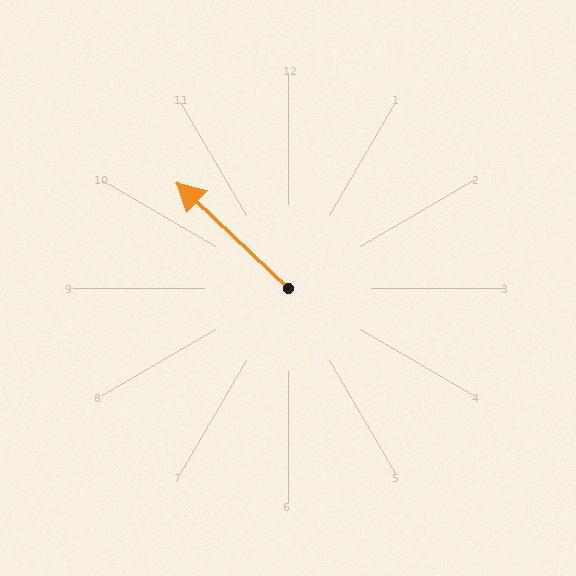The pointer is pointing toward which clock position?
Roughly 10 o'clock.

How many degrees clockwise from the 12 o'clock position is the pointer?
Approximately 313 degrees.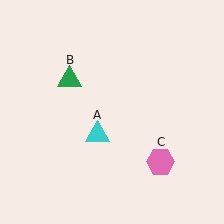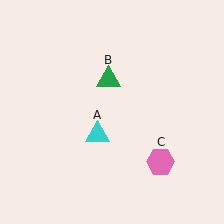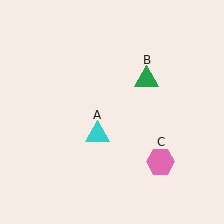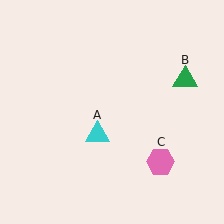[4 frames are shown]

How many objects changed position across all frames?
1 object changed position: green triangle (object B).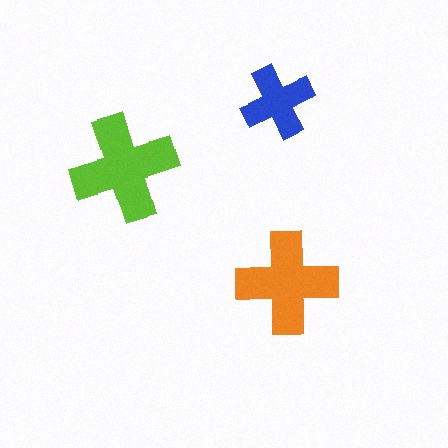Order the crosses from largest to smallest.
the lime one, the orange one, the blue one.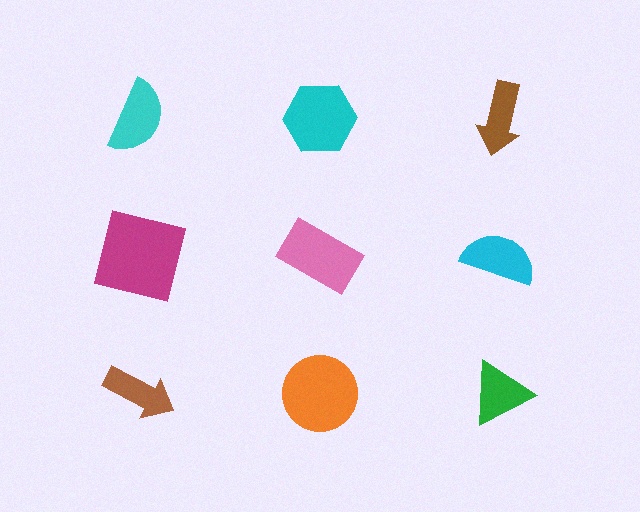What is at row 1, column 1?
A cyan semicircle.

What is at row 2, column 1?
A magenta square.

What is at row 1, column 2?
A cyan hexagon.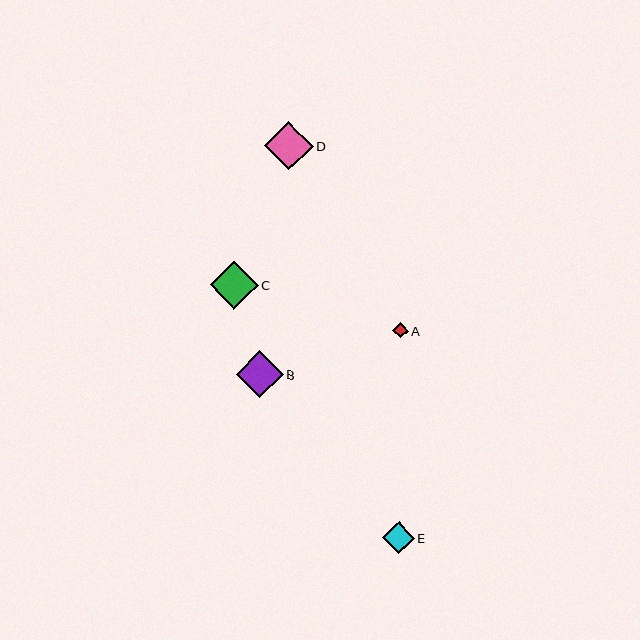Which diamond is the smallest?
Diamond A is the smallest with a size of approximately 16 pixels.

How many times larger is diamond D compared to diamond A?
Diamond D is approximately 3.1 times the size of diamond A.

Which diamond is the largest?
Diamond D is the largest with a size of approximately 49 pixels.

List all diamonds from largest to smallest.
From largest to smallest: D, C, B, E, A.